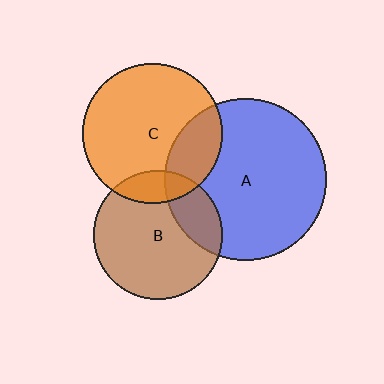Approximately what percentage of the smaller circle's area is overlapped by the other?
Approximately 25%.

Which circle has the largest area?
Circle A (blue).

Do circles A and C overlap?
Yes.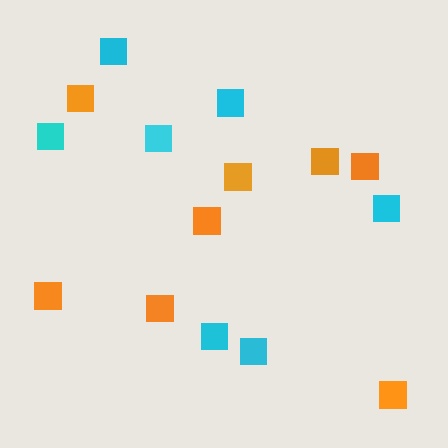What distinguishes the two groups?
There are 2 groups: one group of cyan squares (7) and one group of orange squares (8).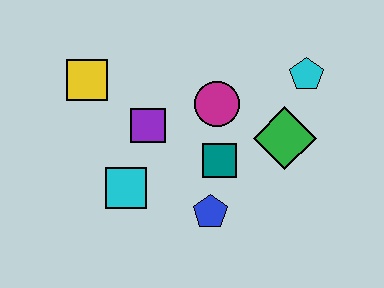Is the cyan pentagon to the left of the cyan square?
No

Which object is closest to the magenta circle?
The teal square is closest to the magenta circle.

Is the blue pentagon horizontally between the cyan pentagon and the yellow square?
Yes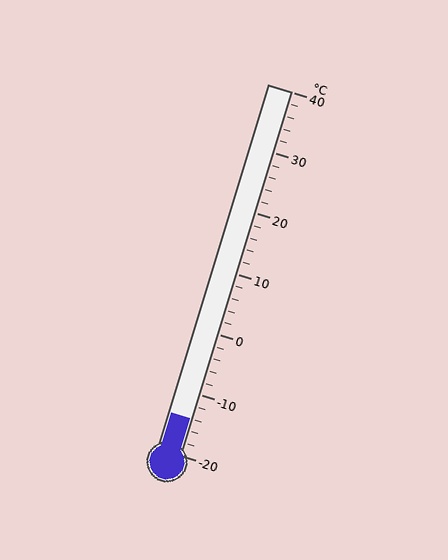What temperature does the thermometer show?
The thermometer shows approximately -14°C.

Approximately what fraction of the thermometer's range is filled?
The thermometer is filled to approximately 10% of its range.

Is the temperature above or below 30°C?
The temperature is below 30°C.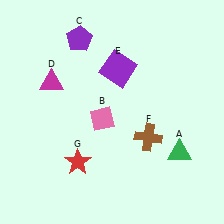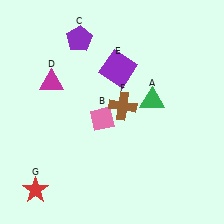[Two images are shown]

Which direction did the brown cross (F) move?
The brown cross (F) moved up.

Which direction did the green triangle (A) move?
The green triangle (A) moved up.